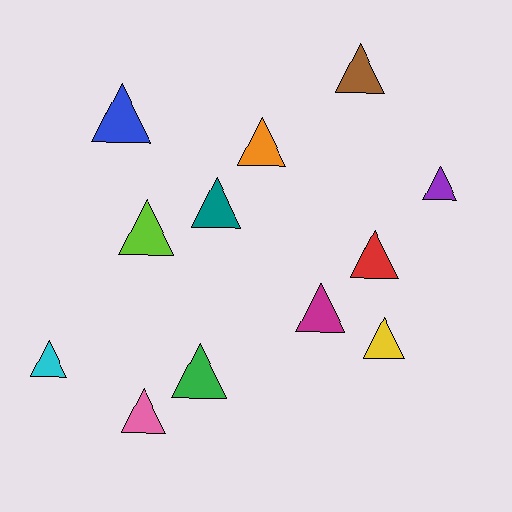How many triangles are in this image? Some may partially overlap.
There are 12 triangles.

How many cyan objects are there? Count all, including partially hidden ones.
There is 1 cyan object.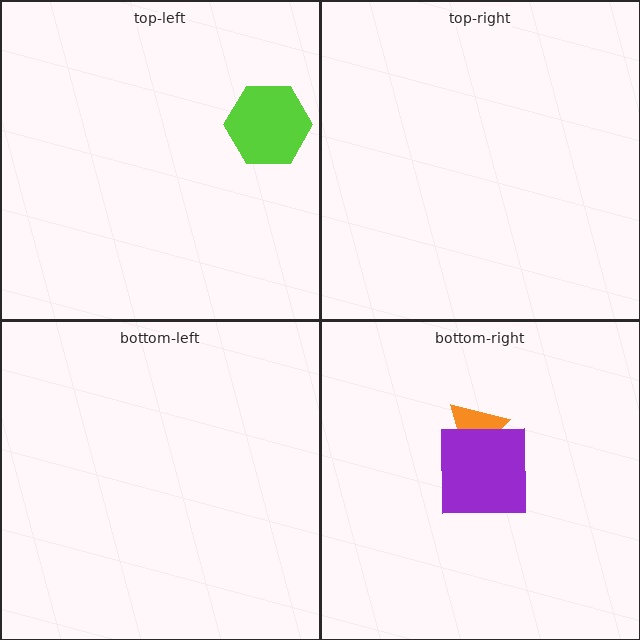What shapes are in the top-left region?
The lime hexagon.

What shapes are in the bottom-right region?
The orange triangle, the purple square.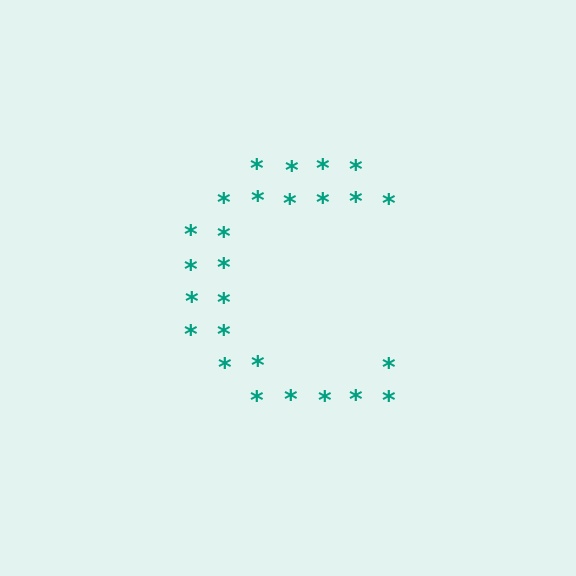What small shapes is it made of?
It is made of small asterisks.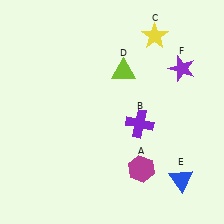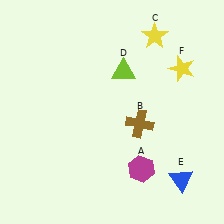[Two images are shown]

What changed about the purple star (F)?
In Image 1, F is purple. In Image 2, it changed to yellow.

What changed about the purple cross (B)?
In Image 1, B is purple. In Image 2, it changed to brown.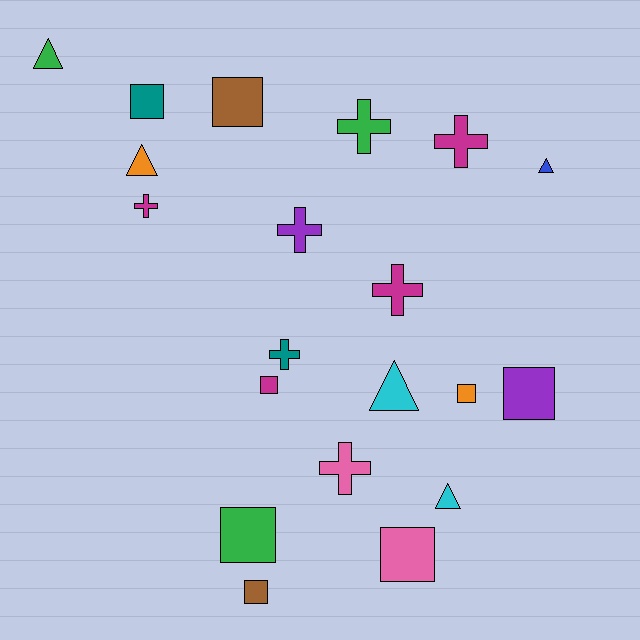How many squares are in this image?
There are 8 squares.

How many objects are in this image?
There are 20 objects.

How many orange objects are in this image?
There are 2 orange objects.